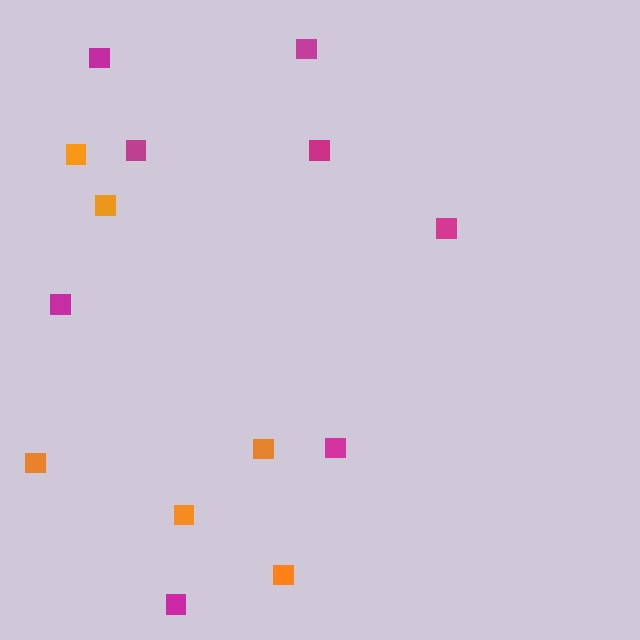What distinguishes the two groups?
There are 2 groups: one group of orange squares (6) and one group of magenta squares (8).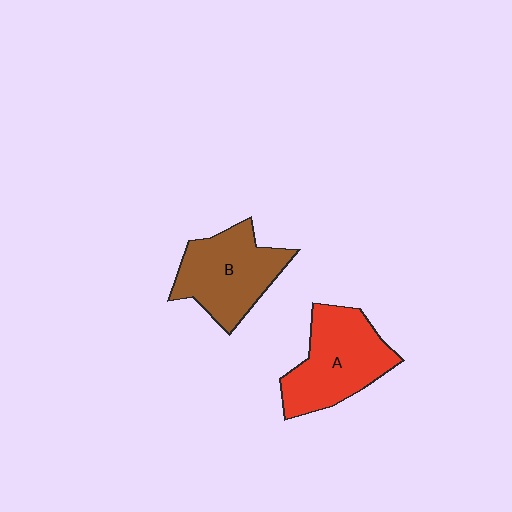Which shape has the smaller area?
Shape B (brown).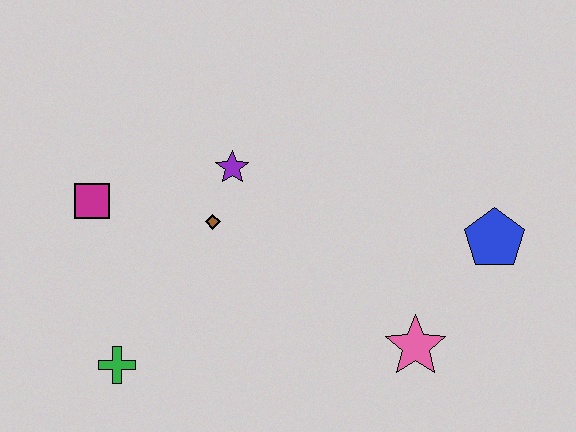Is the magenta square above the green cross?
Yes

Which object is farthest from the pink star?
The magenta square is farthest from the pink star.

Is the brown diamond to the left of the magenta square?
No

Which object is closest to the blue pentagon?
The pink star is closest to the blue pentagon.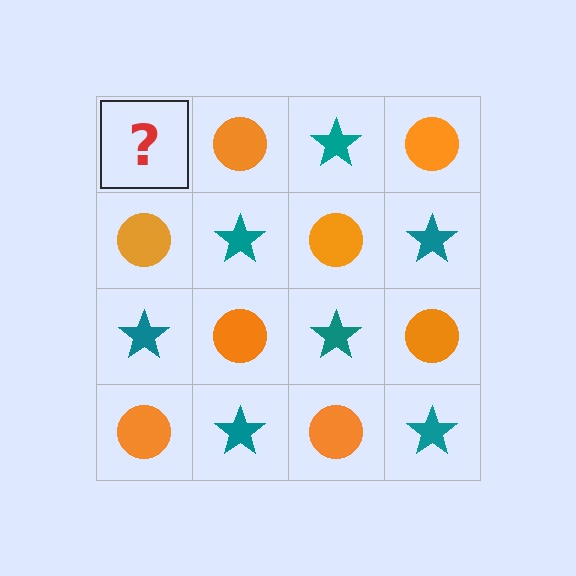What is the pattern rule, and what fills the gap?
The rule is that it alternates teal star and orange circle in a checkerboard pattern. The gap should be filled with a teal star.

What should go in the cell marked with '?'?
The missing cell should contain a teal star.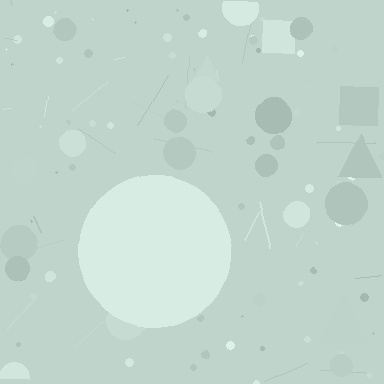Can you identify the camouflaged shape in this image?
The camouflaged shape is a circle.